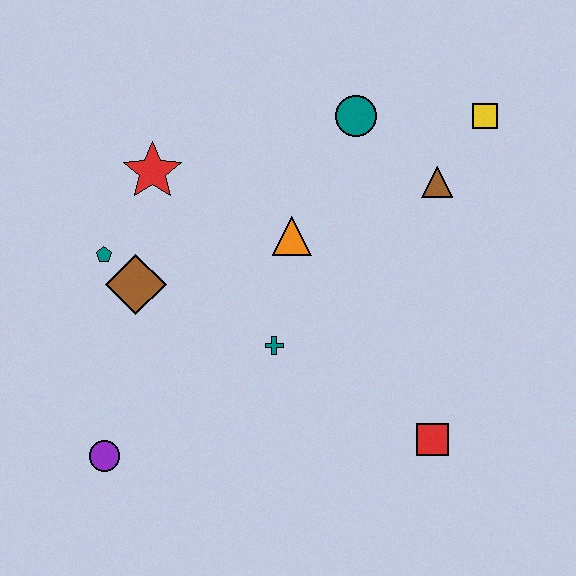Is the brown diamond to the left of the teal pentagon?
No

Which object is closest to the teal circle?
The brown triangle is closest to the teal circle.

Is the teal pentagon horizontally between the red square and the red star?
No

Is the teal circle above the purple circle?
Yes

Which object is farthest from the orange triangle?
The purple circle is farthest from the orange triangle.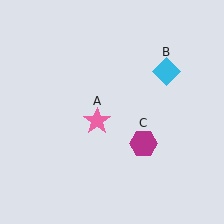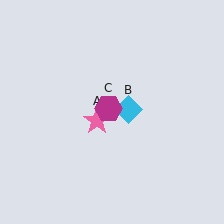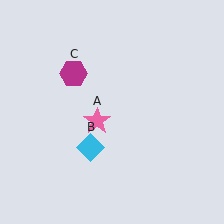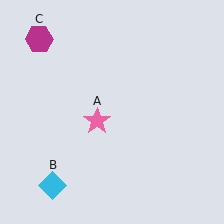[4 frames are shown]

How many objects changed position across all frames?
2 objects changed position: cyan diamond (object B), magenta hexagon (object C).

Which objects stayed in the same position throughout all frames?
Pink star (object A) remained stationary.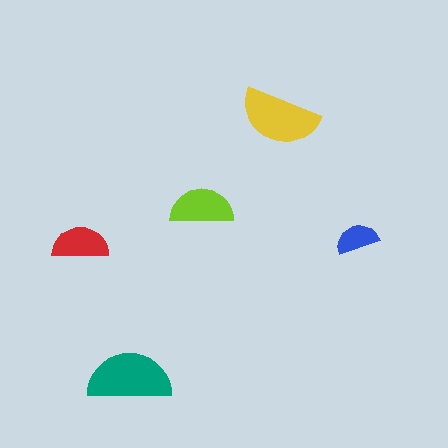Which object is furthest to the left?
The red semicircle is leftmost.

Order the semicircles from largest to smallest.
the teal one, the yellow one, the lime one, the red one, the blue one.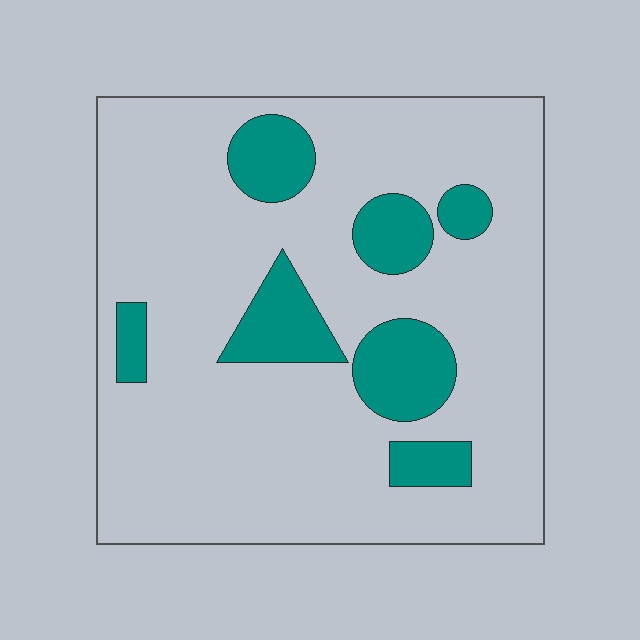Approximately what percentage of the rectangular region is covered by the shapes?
Approximately 20%.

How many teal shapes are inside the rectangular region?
7.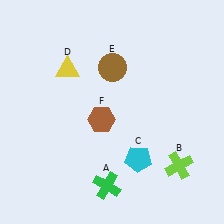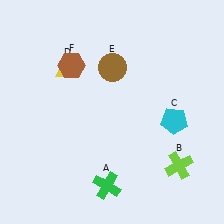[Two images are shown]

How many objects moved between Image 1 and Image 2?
2 objects moved between the two images.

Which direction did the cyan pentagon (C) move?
The cyan pentagon (C) moved up.